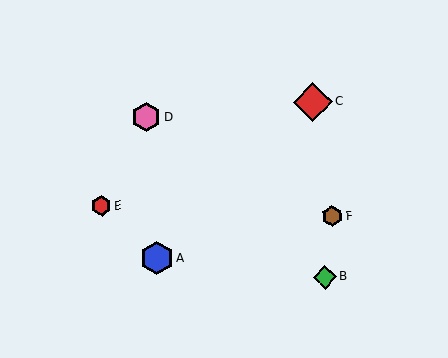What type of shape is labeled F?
Shape F is a brown hexagon.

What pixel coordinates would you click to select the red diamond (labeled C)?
Click at (313, 102) to select the red diamond C.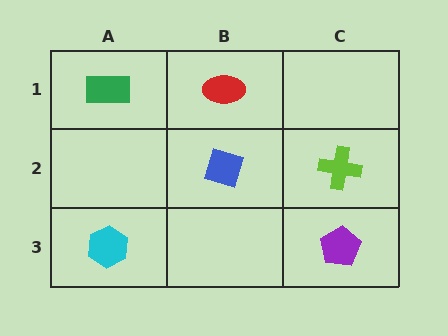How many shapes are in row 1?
2 shapes.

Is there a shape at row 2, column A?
No, that cell is empty.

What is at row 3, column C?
A purple pentagon.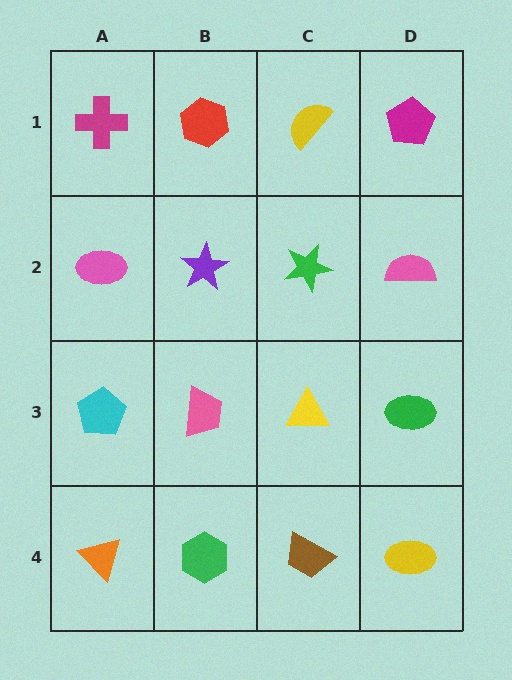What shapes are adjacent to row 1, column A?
A pink ellipse (row 2, column A), a red hexagon (row 1, column B).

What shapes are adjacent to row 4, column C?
A yellow triangle (row 3, column C), a green hexagon (row 4, column B), a yellow ellipse (row 4, column D).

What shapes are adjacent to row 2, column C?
A yellow semicircle (row 1, column C), a yellow triangle (row 3, column C), a purple star (row 2, column B), a pink semicircle (row 2, column D).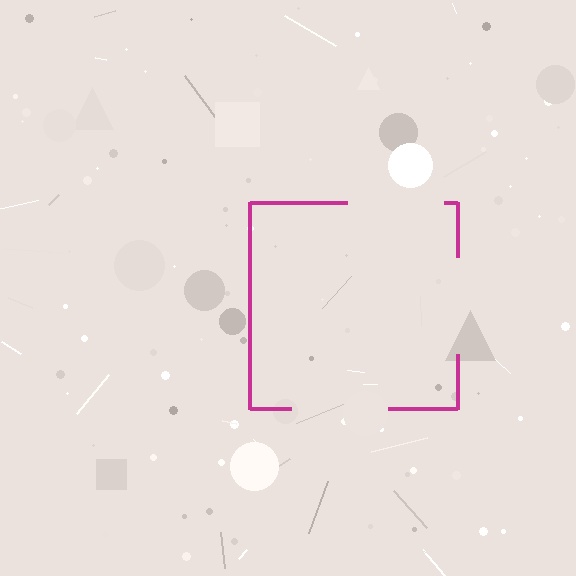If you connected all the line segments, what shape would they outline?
They would outline a square.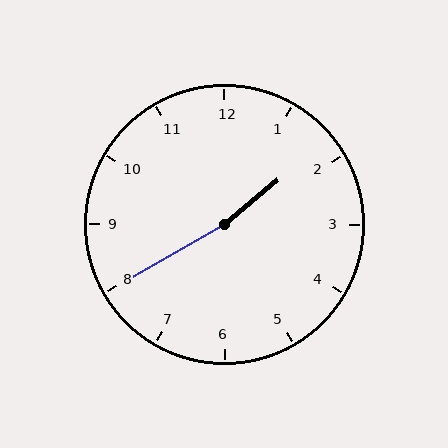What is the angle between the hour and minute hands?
Approximately 170 degrees.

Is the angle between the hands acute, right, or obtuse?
It is obtuse.